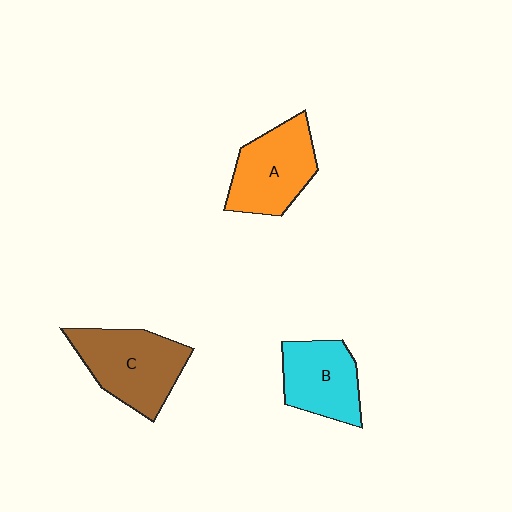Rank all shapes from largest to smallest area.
From largest to smallest: C (brown), A (orange), B (cyan).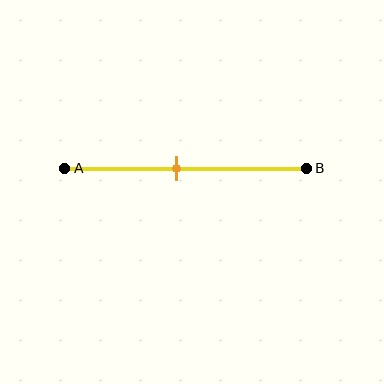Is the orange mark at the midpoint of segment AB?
No, the mark is at about 45% from A, not at the 50% midpoint.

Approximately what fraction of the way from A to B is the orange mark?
The orange mark is approximately 45% of the way from A to B.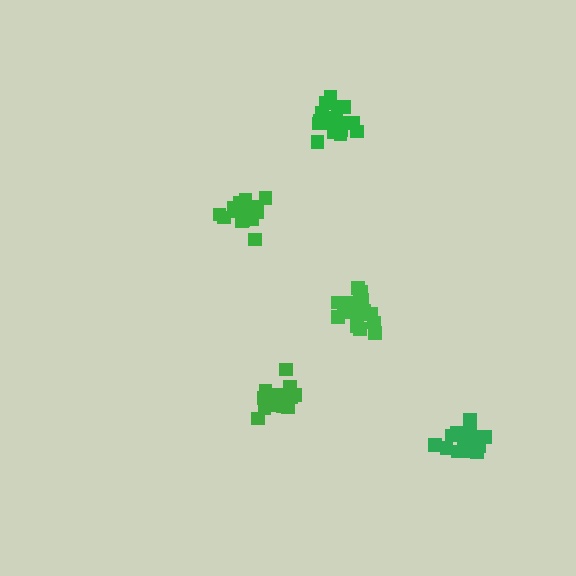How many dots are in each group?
Group 1: 20 dots, Group 2: 19 dots, Group 3: 20 dots, Group 4: 15 dots, Group 5: 15 dots (89 total).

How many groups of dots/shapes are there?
There are 5 groups.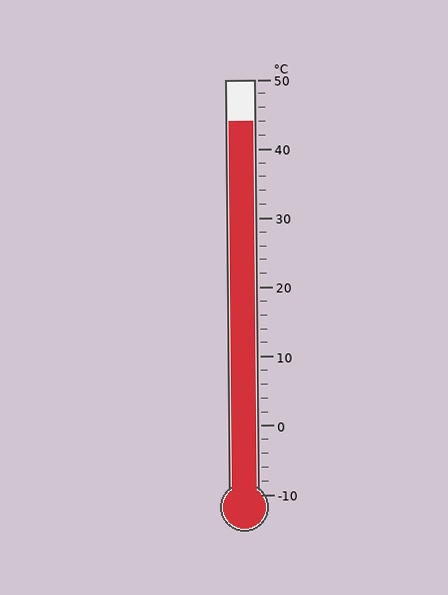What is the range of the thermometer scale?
The thermometer scale ranges from -10°C to 50°C.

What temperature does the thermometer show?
The thermometer shows approximately 44°C.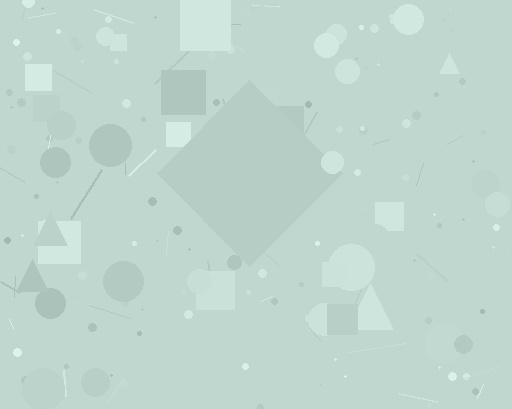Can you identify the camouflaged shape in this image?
The camouflaged shape is a diamond.